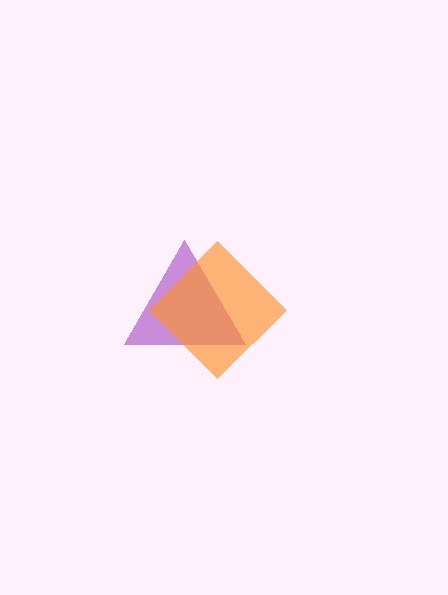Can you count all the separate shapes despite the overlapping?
Yes, there are 2 separate shapes.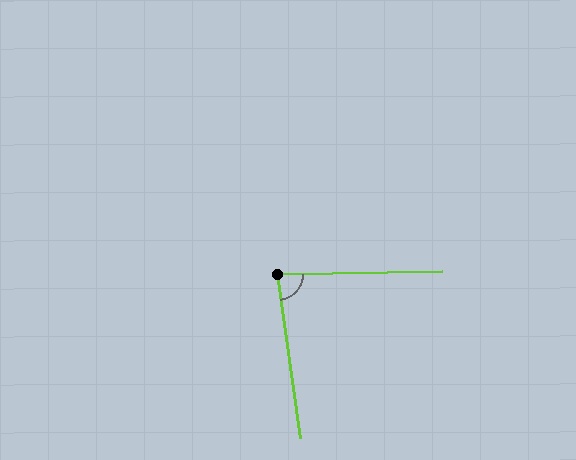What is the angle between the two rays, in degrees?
Approximately 83 degrees.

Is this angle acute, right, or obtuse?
It is acute.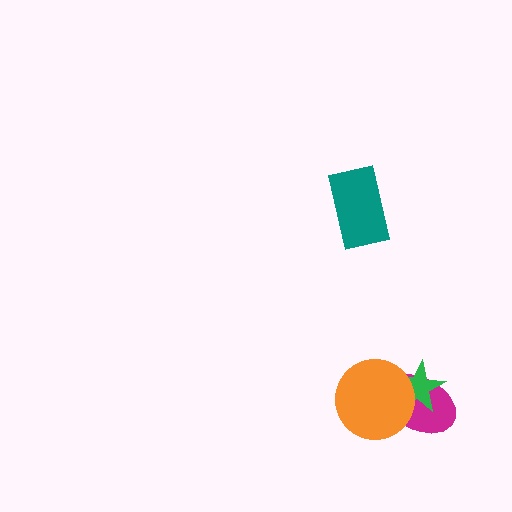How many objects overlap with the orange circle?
2 objects overlap with the orange circle.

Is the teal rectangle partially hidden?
No, no other shape covers it.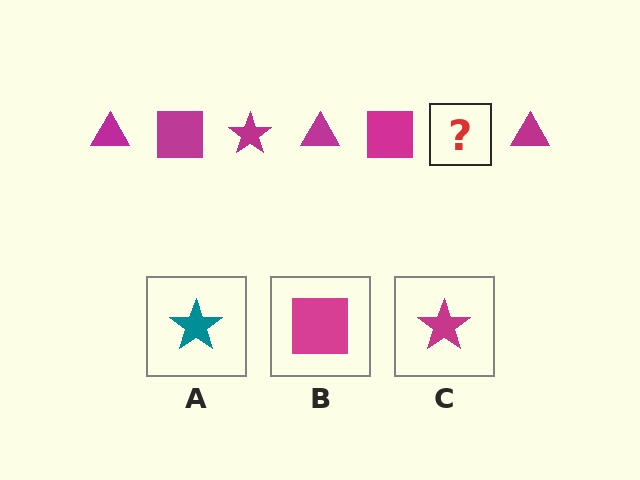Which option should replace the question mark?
Option C.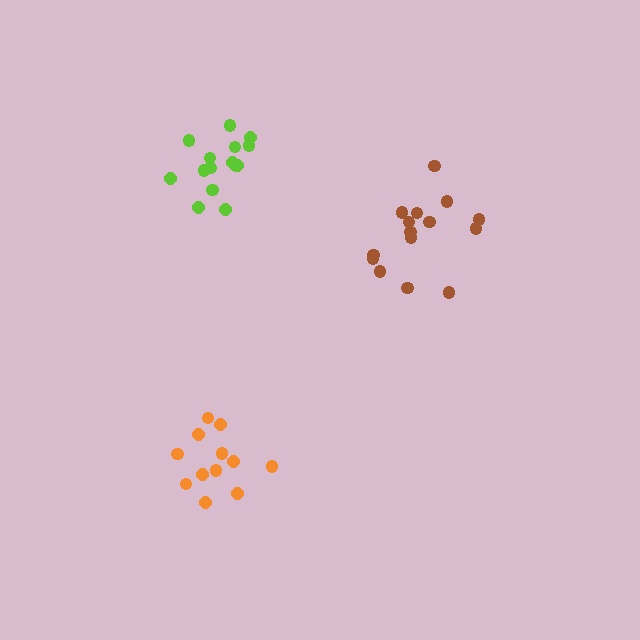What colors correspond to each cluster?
The clusters are colored: orange, lime, brown.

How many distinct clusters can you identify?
There are 3 distinct clusters.